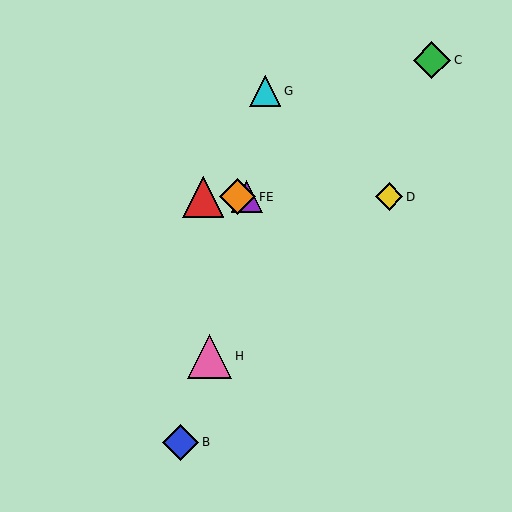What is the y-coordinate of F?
Object F is at y≈197.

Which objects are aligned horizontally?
Objects A, D, E, F are aligned horizontally.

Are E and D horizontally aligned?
Yes, both are at y≈197.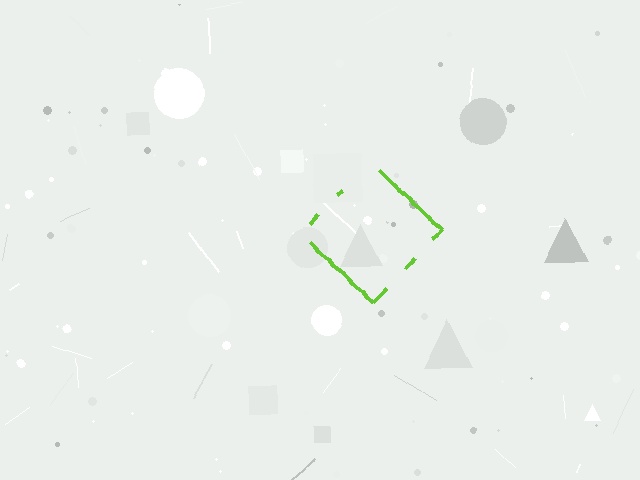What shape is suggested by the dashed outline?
The dashed outline suggests a diamond.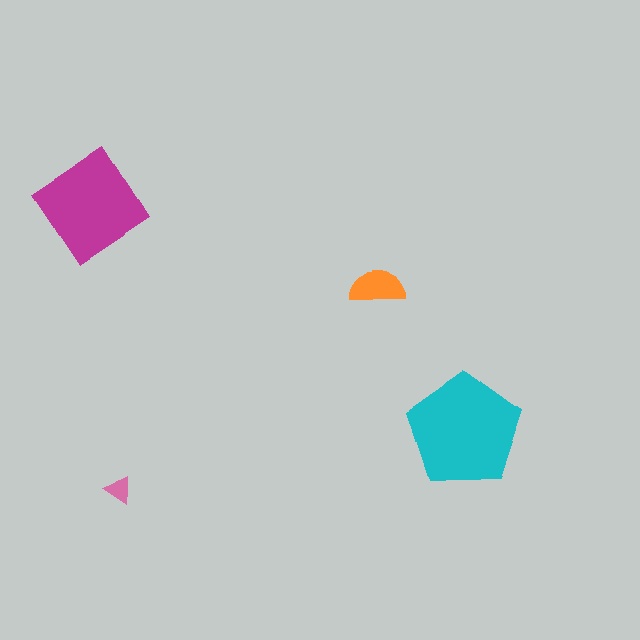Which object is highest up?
The magenta diamond is topmost.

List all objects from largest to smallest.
The cyan pentagon, the magenta diamond, the orange semicircle, the pink triangle.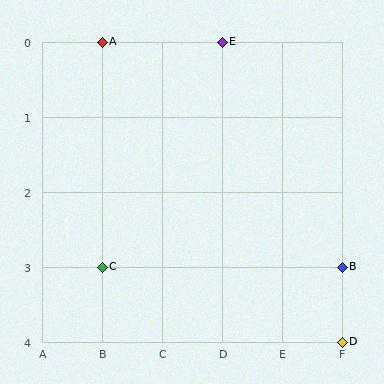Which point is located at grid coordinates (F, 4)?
Point D is at (F, 4).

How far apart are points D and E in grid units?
Points D and E are 2 columns and 4 rows apart (about 4.5 grid units diagonally).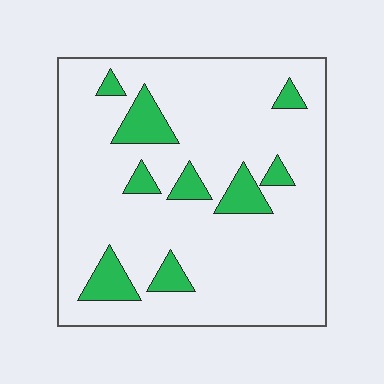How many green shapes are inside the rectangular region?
9.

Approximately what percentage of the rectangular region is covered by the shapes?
Approximately 15%.